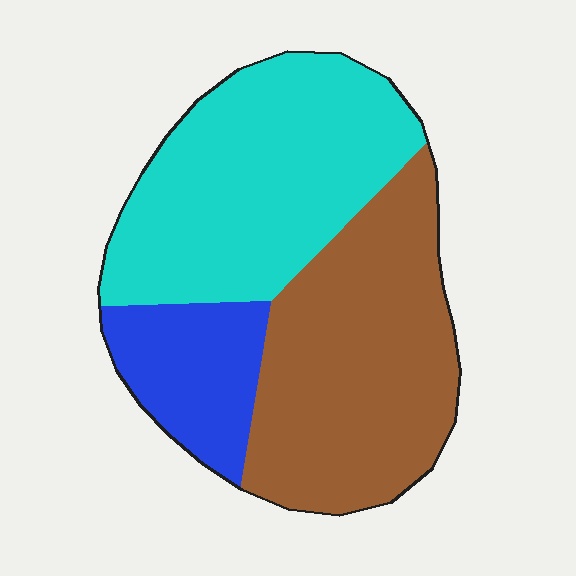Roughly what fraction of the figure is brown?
Brown covers roughly 40% of the figure.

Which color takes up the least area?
Blue, at roughly 15%.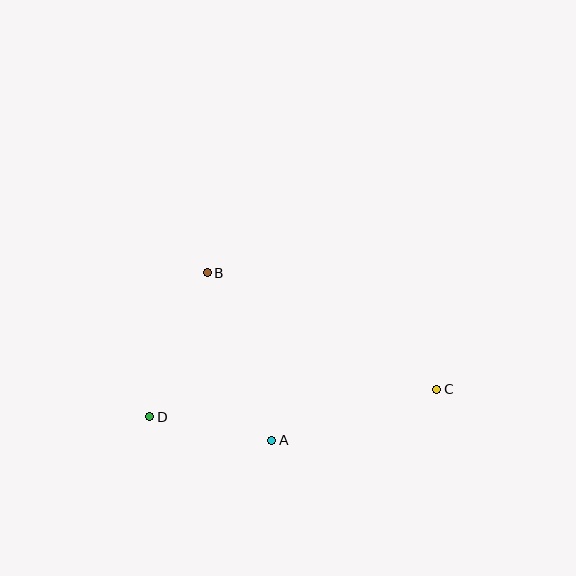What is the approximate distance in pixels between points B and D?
The distance between B and D is approximately 155 pixels.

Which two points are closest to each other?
Points A and D are closest to each other.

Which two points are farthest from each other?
Points C and D are farthest from each other.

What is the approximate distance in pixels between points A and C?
The distance between A and C is approximately 173 pixels.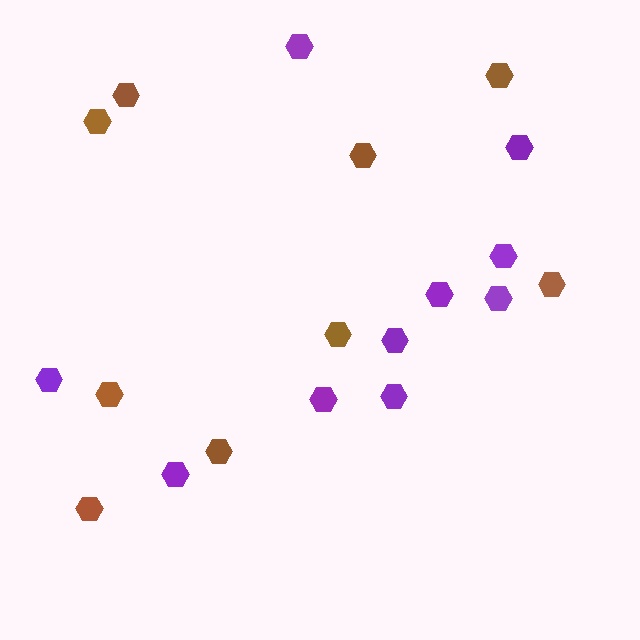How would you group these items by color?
There are 2 groups: one group of brown hexagons (9) and one group of purple hexagons (10).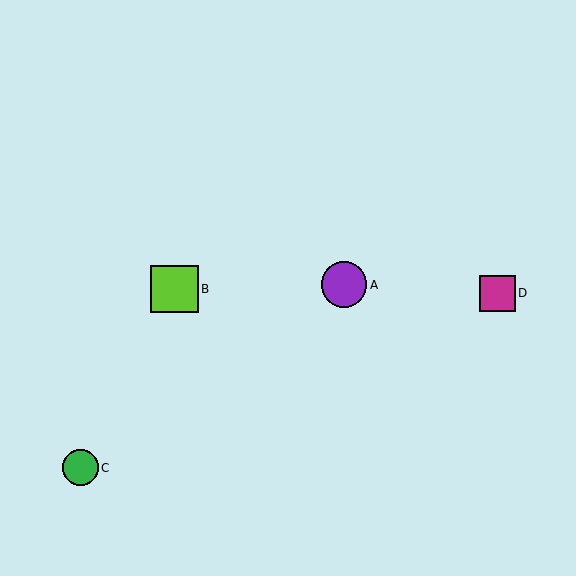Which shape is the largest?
The lime square (labeled B) is the largest.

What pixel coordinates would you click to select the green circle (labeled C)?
Click at (80, 468) to select the green circle C.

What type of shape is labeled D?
Shape D is a magenta square.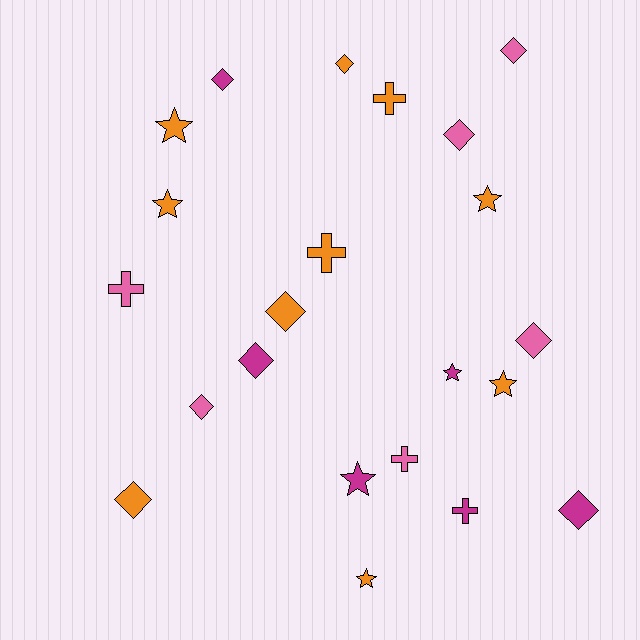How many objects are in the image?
There are 22 objects.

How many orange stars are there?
There are 5 orange stars.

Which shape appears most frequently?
Diamond, with 10 objects.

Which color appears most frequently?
Orange, with 10 objects.